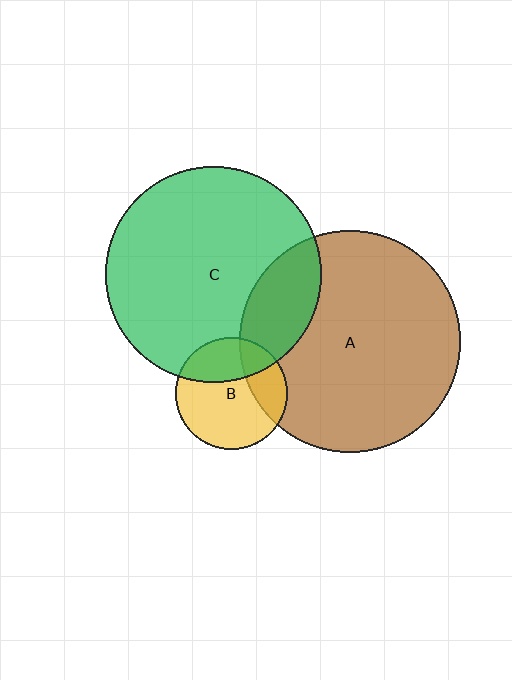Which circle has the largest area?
Circle A (brown).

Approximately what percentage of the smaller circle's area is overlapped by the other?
Approximately 25%.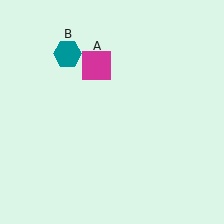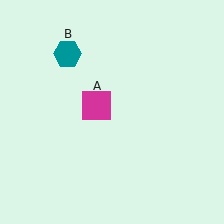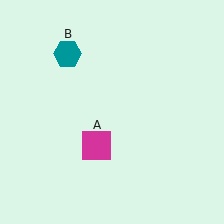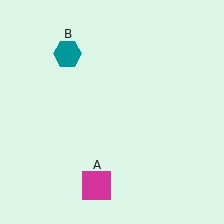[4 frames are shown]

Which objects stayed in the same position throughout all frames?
Teal hexagon (object B) remained stationary.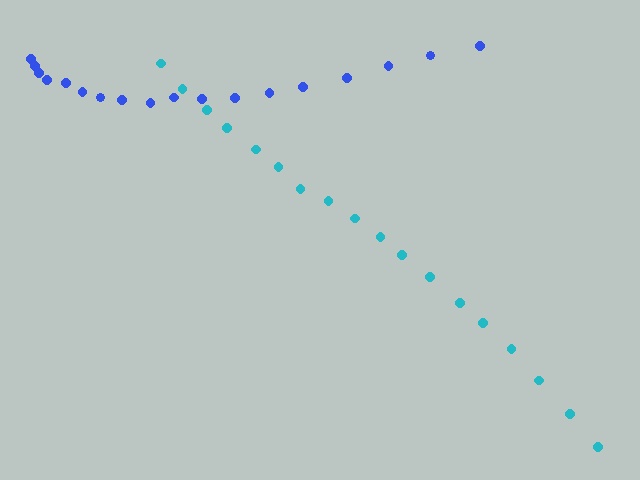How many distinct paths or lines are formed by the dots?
There are 2 distinct paths.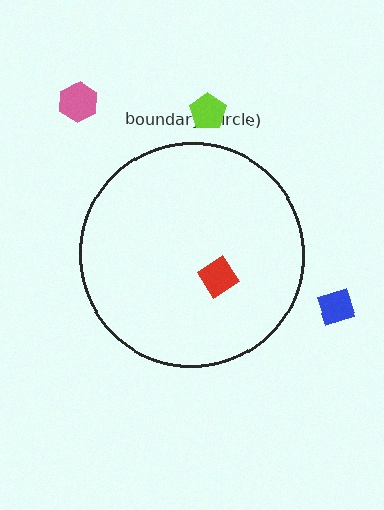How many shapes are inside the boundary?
1 inside, 3 outside.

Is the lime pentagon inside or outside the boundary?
Outside.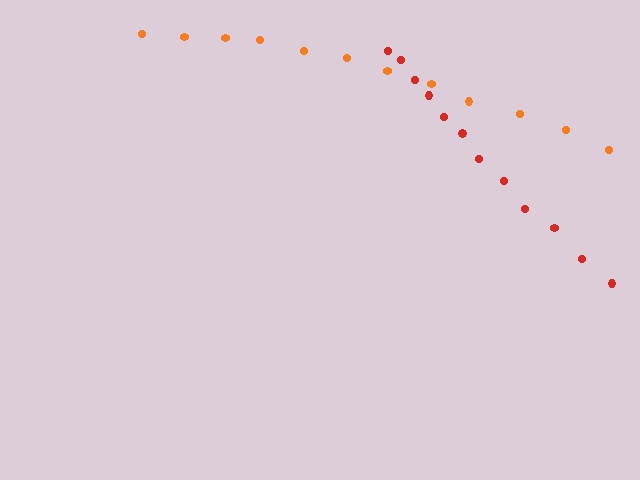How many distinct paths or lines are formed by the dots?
There are 2 distinct paths.